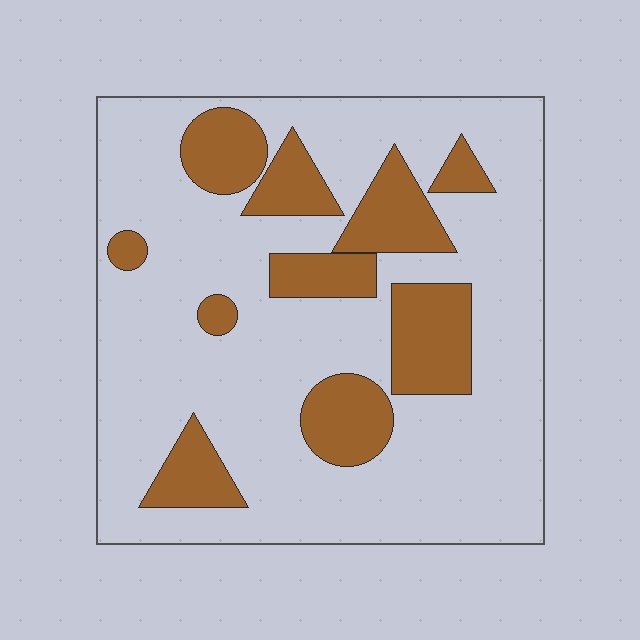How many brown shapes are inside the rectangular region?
10.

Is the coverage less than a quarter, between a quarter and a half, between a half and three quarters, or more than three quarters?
Less than a quarter.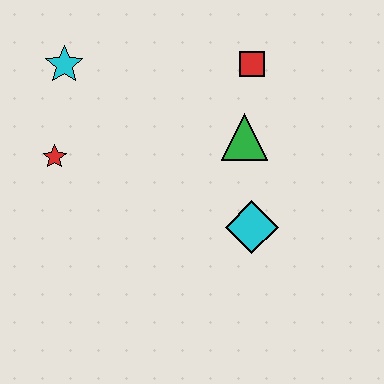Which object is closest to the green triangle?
The red square is closest to the green triangle.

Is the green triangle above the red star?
Yes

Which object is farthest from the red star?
The red square is farthest from the red star.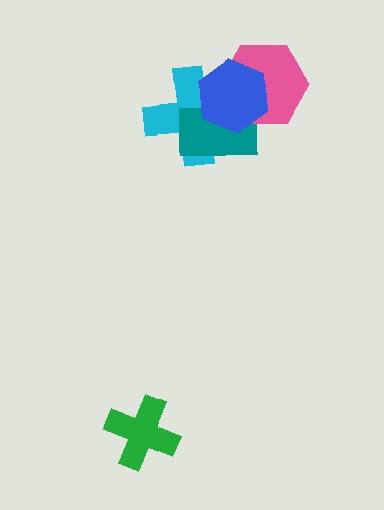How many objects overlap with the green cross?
0 objects overlap with the green cross.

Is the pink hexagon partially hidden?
Yes, it is partially covered by another shape.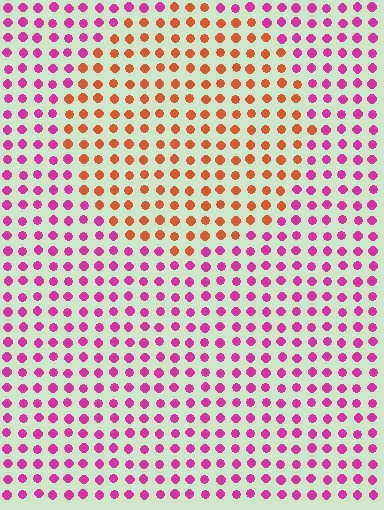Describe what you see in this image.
The image is filled with small magenta elements in a uniform arrangement. A circle-shaped region is visible where the elements are tinted to a slightly different hue, forming a subtle color boundary.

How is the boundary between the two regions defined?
The boundary is defined purely by a slight shift in hue (about 56 degrees). Spacing, size, and orientation are identical on both sides.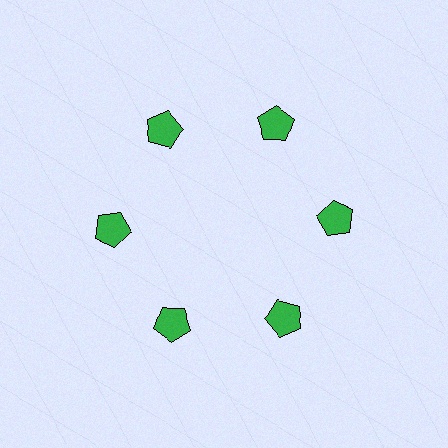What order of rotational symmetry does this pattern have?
This pattern has 6-fold rotational symmetry.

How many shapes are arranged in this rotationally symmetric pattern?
There are 6 shapes, arranged in 6 groups of 1.